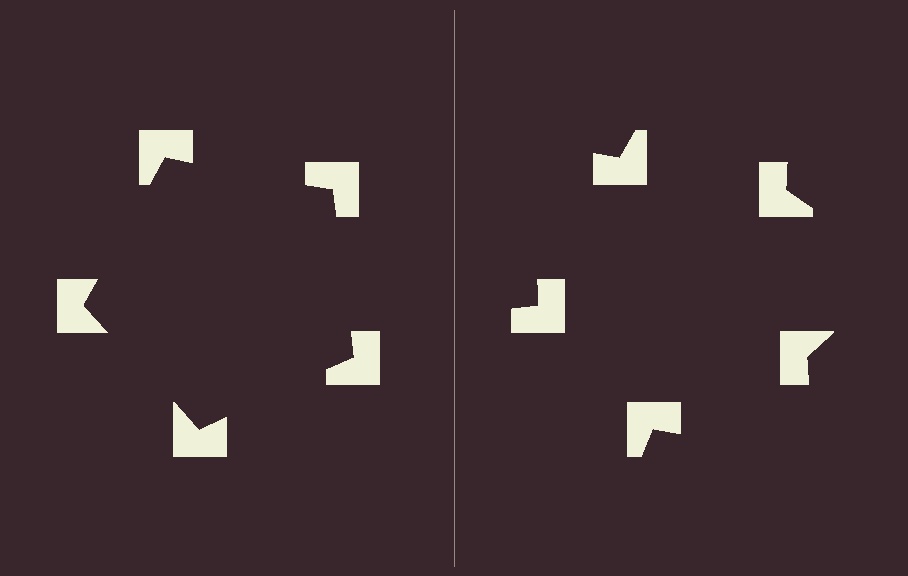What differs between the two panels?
The notched squares are positioned identically on both sides; only the wedge orientations differ. On the left they align to a pentagon; on the right they are misaligned.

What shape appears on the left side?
An illusory pentagon.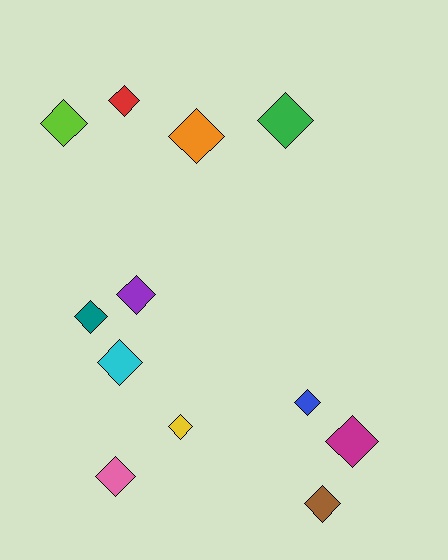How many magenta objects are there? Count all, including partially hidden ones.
There is 1 magenta object.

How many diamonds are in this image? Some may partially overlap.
There are 12 diamonds.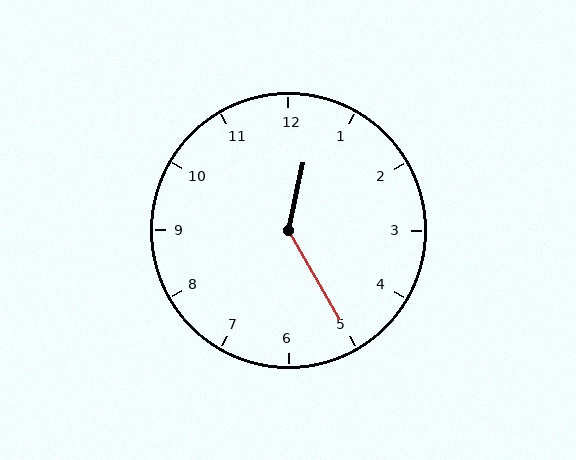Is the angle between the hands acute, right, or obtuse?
It is obtuse.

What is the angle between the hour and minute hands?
Approximately 138 degrees.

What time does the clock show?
12:25.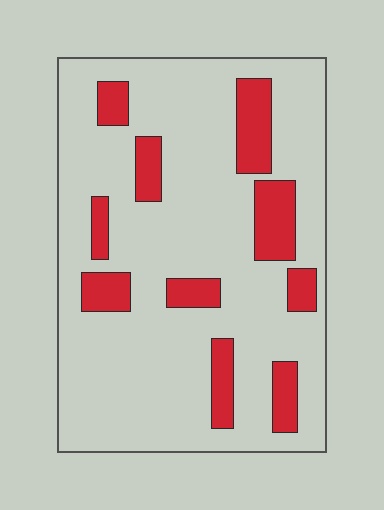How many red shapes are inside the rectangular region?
10.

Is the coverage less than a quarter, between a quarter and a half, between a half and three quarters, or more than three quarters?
Less than a quarter.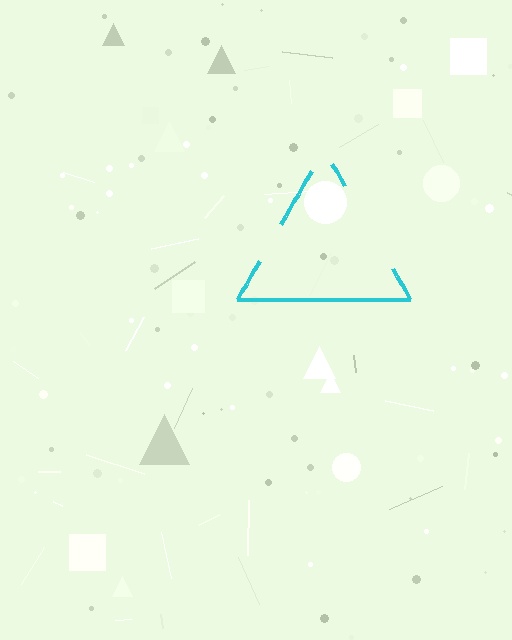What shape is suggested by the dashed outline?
The dashed outline suggests a triangle.